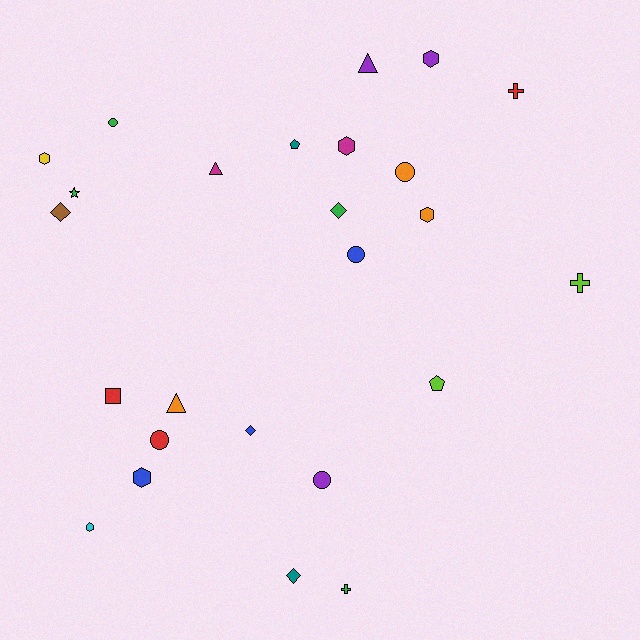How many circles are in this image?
There are 5 circles.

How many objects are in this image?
There are 25 objects.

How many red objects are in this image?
There are 3 red objects.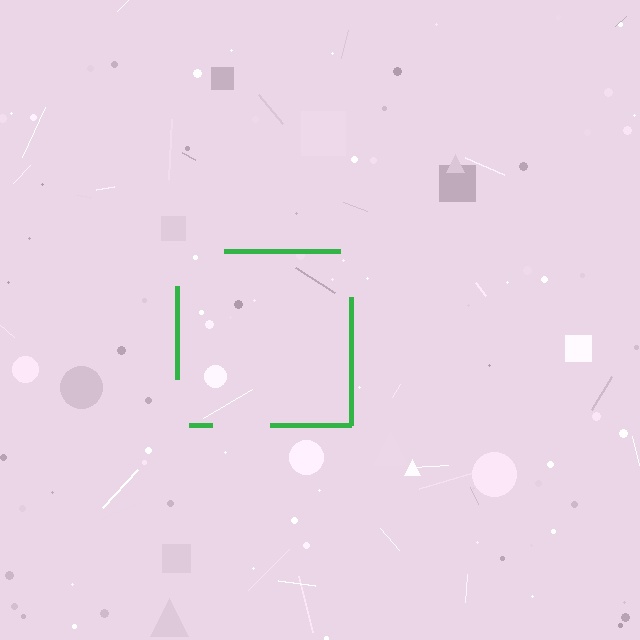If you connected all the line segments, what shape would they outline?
They would outline a square.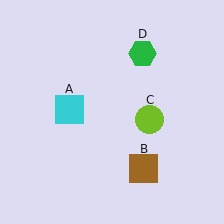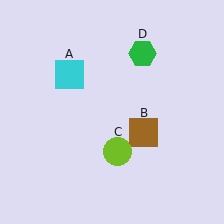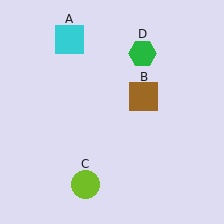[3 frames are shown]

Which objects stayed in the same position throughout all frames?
Green hexagon (object D) remained stationary.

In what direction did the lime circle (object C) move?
The lime circle (object C) moved down and to the left.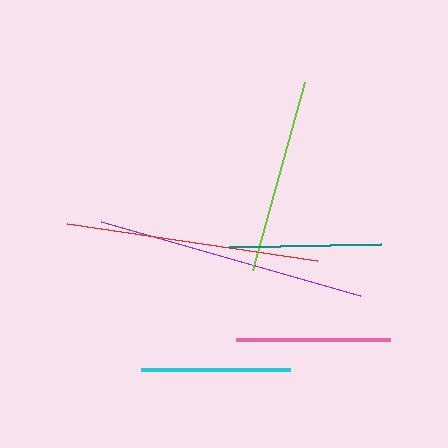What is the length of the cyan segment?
The cyan segment is approximately 150 pixels long.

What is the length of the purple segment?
The purple segment is approximately 270 pixels long.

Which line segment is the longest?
The purple line is the longest at approximately 270 pixels.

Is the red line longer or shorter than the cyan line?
The red line is longer than the cyan line.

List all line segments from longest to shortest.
From longest to shortest: purple, red, lime, pink, teal, cyan.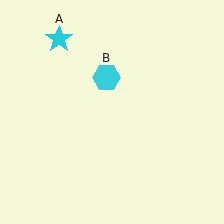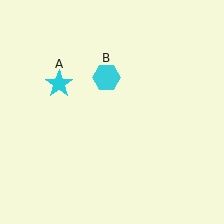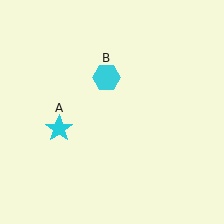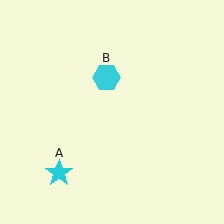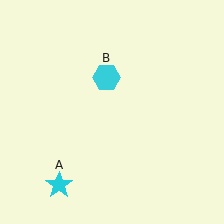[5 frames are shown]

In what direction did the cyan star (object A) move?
The cyan star (object A) moved down.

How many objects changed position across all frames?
1 object changed position: cyan star (object A).